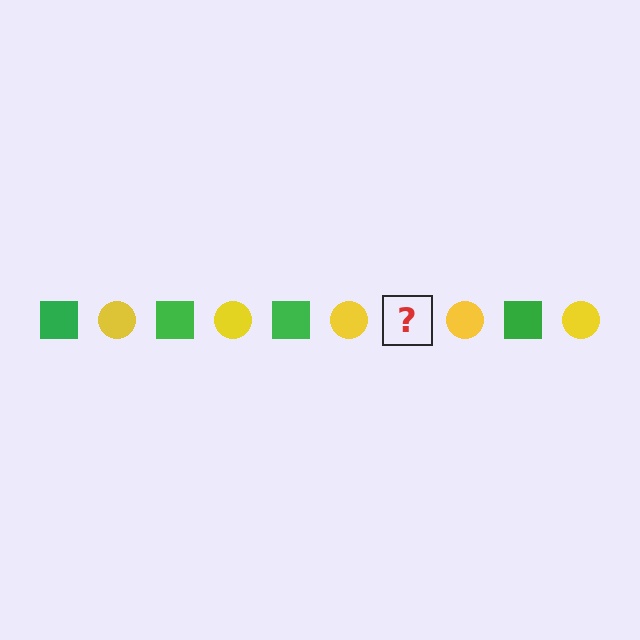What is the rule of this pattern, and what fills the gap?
The rule is that the pattern alternates between green square and yellow circle. The gap should be filled with a green square.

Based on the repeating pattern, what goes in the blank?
The blank should be a green square.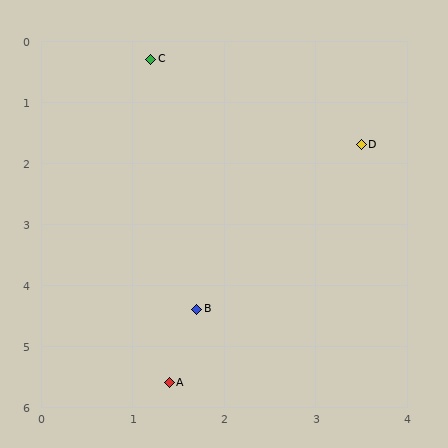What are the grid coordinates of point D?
Point D is at approximately (3.5, 1.7).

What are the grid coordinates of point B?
Point B is at approximately (1.7, 4.4).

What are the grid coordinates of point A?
Point A is at approximately (1.4, 5.6).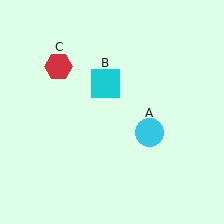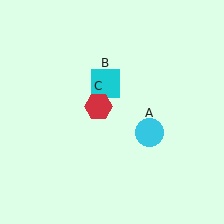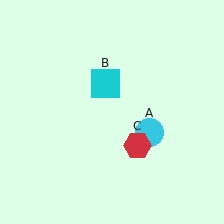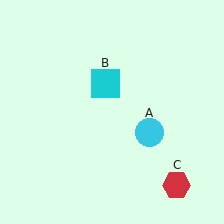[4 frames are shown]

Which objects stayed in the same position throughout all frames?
Cyan circle (object A) and cyan square (object B) remained stationary.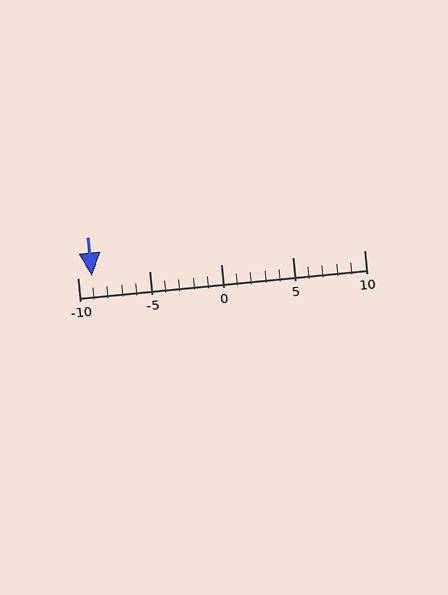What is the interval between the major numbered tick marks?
The major tick marks are spaced 5 units apart.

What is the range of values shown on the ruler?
The ruler shows values from -10 to 10.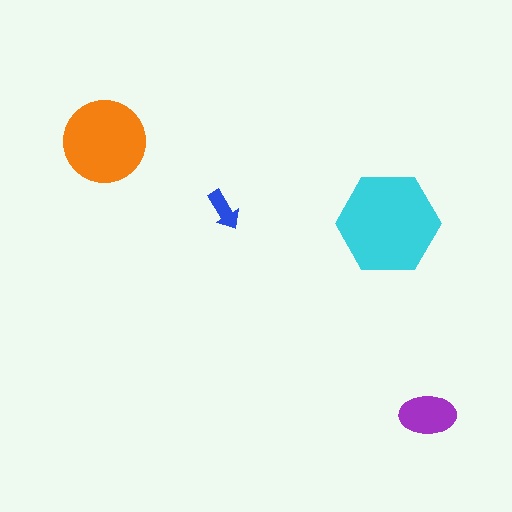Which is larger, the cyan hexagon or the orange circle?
The cyan hexagon.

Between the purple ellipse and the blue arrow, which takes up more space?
The purple ellipse.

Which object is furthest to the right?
The purple ellipse is rightmost.